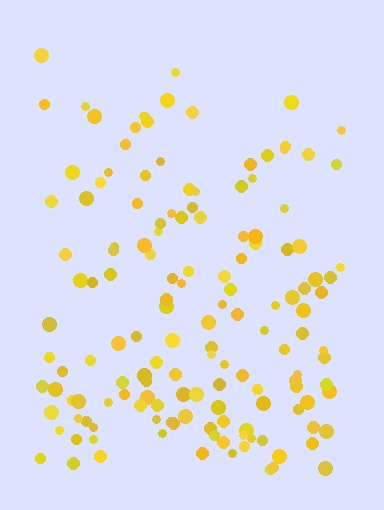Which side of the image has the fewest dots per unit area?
The top.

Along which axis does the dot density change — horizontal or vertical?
Vertical.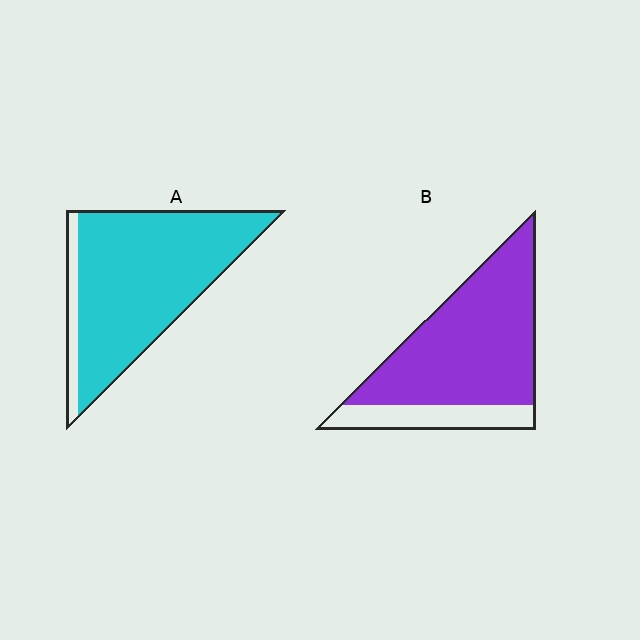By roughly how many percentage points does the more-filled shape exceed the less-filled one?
By roughly 10 percentage points (A over B).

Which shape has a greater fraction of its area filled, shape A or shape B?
Shape A.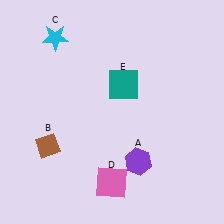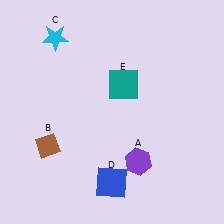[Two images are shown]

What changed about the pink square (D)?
In Image 1, D is pink. In Image 2, it changed to blue.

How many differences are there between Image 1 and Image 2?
There is 1 difference between the two images.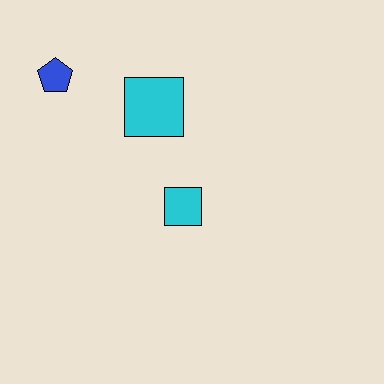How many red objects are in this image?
There are no red objects.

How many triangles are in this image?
There are no triangles.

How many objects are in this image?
There are 3 objects.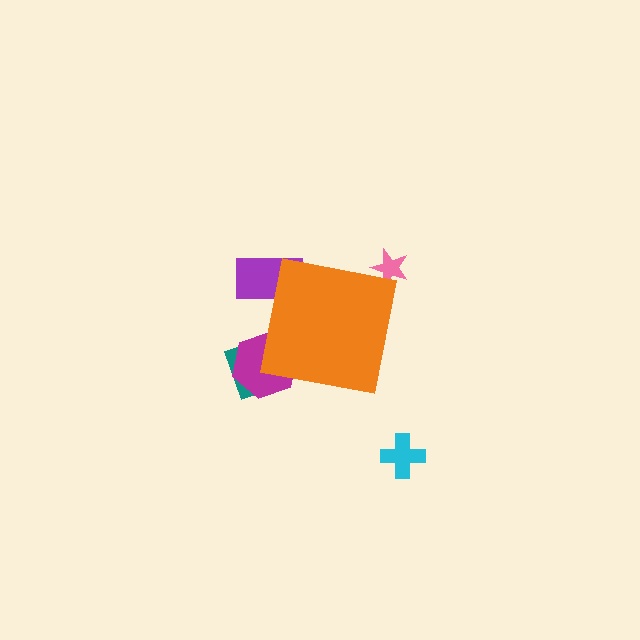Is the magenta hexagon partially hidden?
Yes, the magenta hexagon is partially hidden behind the orange square.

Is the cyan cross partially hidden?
No, the cyan cross is fully visible.